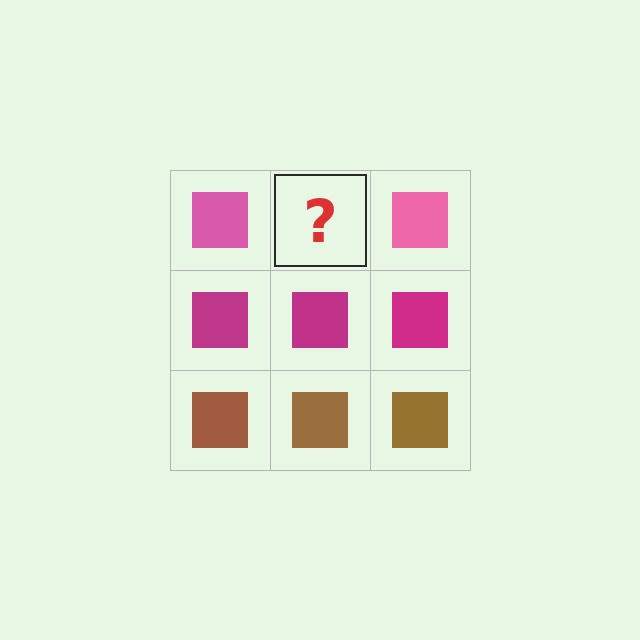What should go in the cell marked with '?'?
The missing cell should contain a pink square.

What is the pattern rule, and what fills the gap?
The rule is that each row has a consistent color. The gap should be filled with a pink square.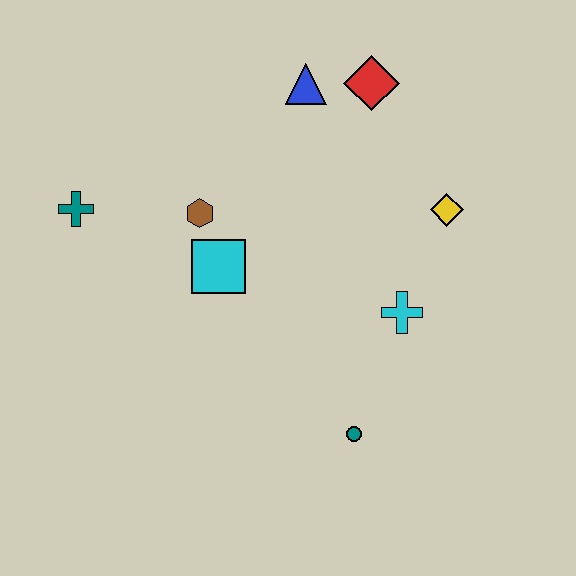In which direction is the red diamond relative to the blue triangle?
The red diamond is to the right of the blue triangle.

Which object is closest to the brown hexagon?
The cyan square is closest to the brown hexagon.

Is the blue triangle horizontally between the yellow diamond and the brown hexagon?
Yes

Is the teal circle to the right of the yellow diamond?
No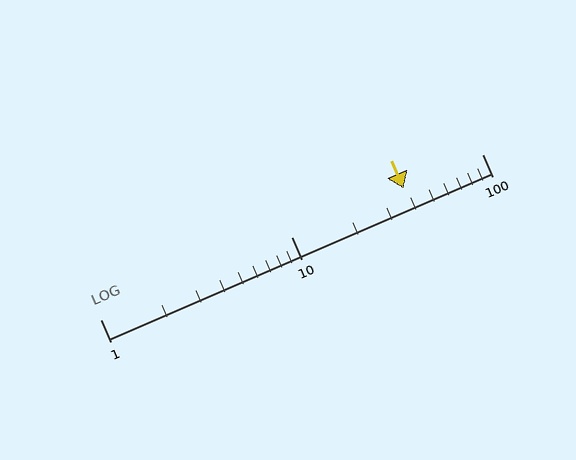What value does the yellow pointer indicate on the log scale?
The pointer indicates approximately 39.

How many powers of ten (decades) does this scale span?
The scale spans 2 decades, from 1 to 100.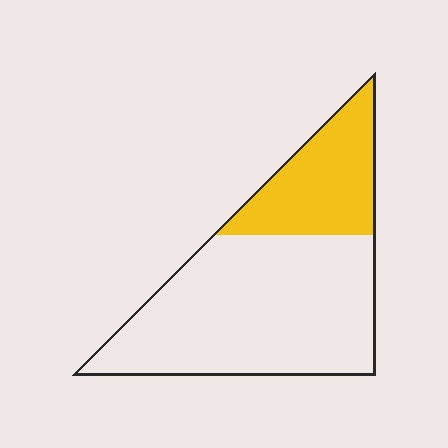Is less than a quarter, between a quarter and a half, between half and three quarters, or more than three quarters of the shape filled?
Between a quarter and a half.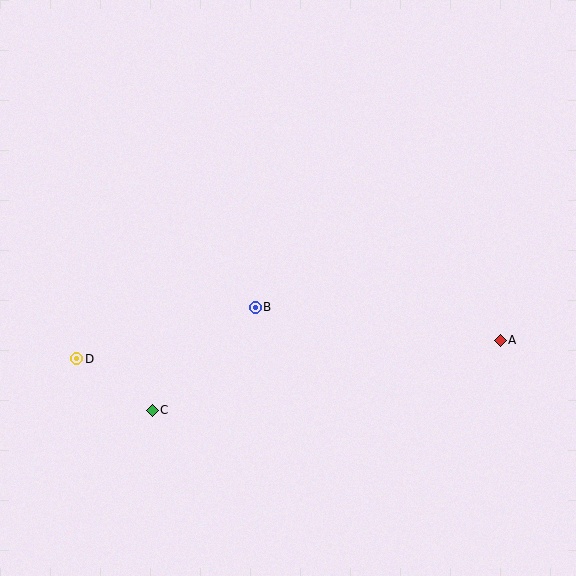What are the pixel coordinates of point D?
Point D is at (77, 359).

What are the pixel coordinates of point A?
Point A is at (500, 340).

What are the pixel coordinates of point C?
Point C is at (152, 410).